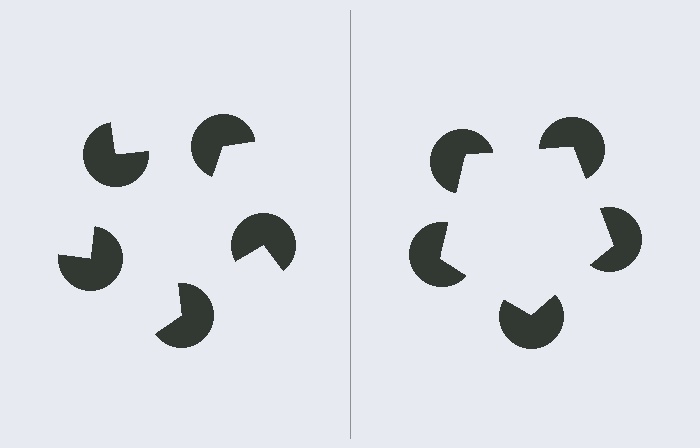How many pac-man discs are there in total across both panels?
10 — 5 on each side.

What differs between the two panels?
The pac-man discs are positioned identically on both sides; only the wedge orientations differ. On the right they align to a pentagon; on the left they are misaligned.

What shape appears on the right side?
An illusory pentagon.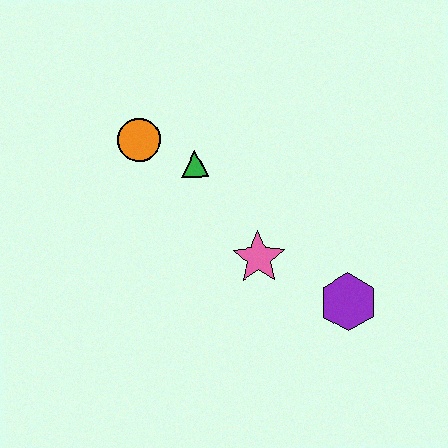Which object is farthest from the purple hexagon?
The orange circle is farthest from the purple hexagon.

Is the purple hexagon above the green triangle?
No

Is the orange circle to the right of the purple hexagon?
No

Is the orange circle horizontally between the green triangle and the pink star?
No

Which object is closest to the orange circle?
The green triangle is closest to the orange circle.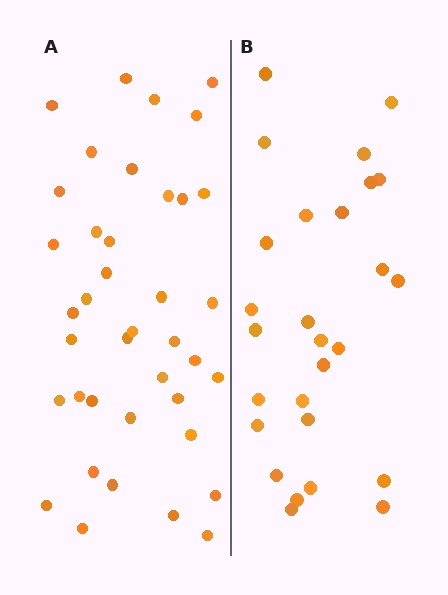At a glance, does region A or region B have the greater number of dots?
Region A (the left region) has more dots.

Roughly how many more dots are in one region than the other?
Region A has roughly 12 or so more dots than region B.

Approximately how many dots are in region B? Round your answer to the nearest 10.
About 30 dots. (The exact count is 27, which rounds to 30.)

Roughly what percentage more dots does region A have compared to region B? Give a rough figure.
About 45% more.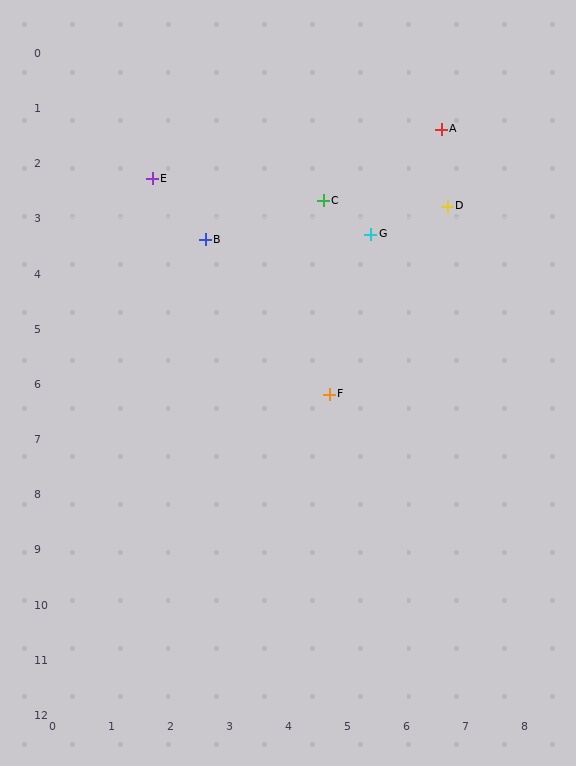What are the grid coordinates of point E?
Point E is at approximately (1.7, 2.3).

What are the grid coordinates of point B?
Point B is at approximately (2.6, 3.4).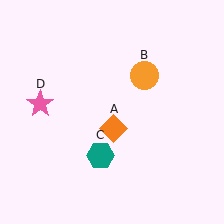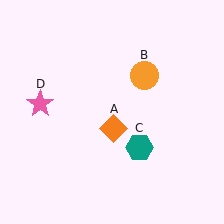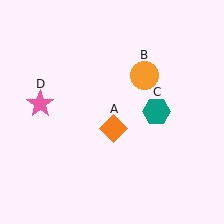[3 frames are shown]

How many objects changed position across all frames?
1 object changed position: teal hexagon (object C).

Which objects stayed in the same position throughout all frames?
Orange diamond (object A) and orange circle (object B) and pink star (object D) remained stationary.